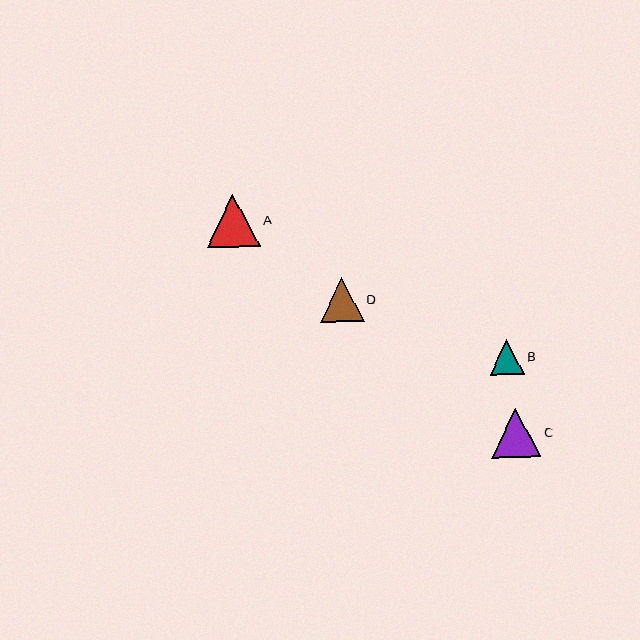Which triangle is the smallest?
Triangle B is the smallest with a size of approximately 35 pixels.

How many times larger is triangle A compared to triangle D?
Triangle A is approximately 1.2 times the size of triangle D.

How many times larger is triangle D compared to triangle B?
Triangle D is approximately 1.3 times the size of triangle B.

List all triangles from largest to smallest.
From largest to smallest: A, C, D, B.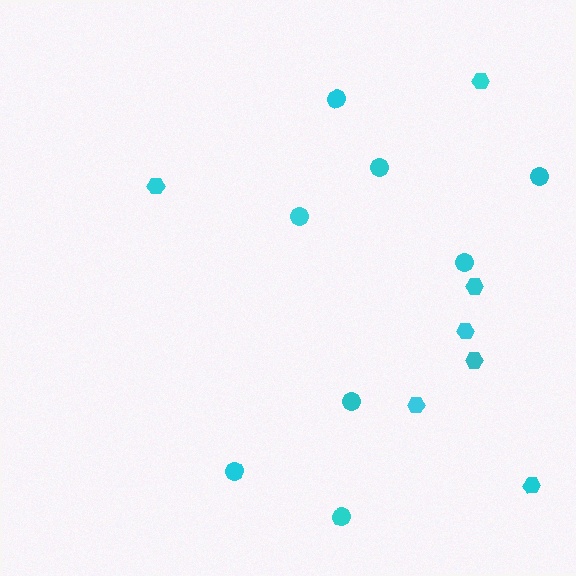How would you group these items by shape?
There are 2 groups: one group of hexagons (7) and one group of circles (8).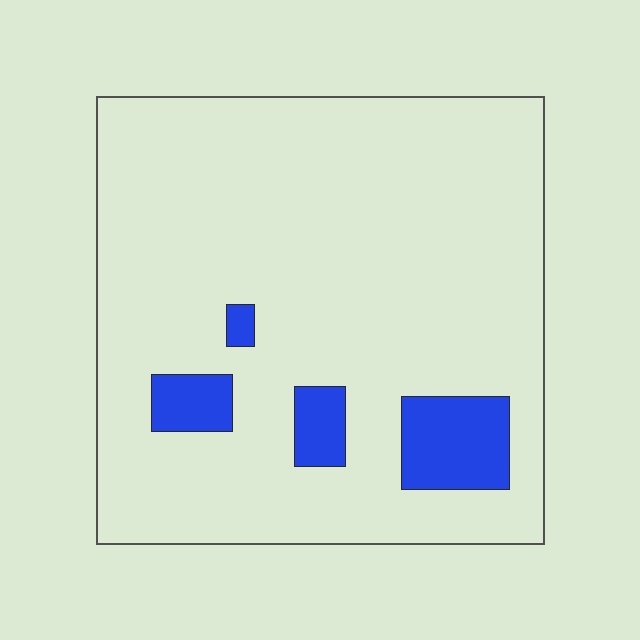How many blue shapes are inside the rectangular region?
4.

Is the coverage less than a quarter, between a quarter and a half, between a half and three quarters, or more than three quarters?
Less than a quarter.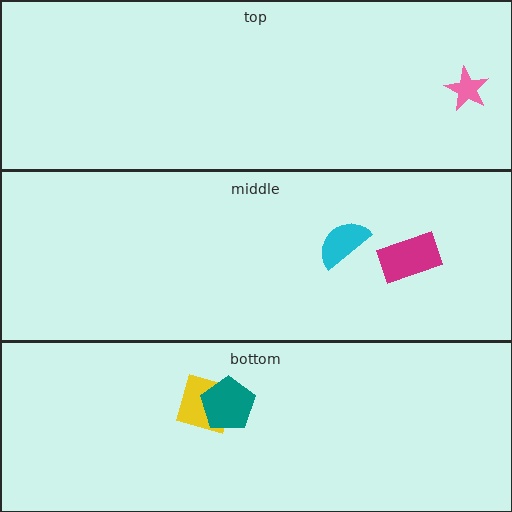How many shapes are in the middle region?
2.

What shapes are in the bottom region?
The yellow square, the teal pentagon.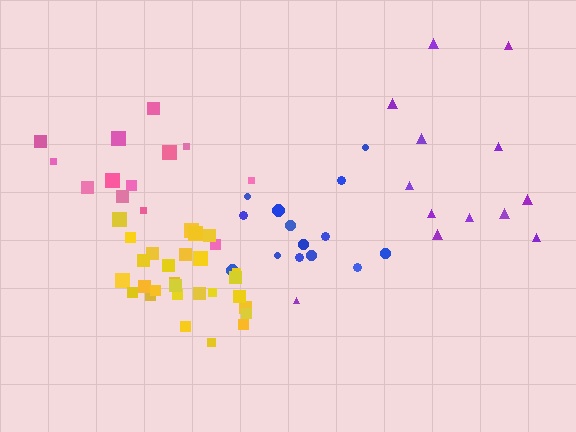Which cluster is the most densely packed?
Yellow.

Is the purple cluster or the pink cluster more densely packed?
Pink.